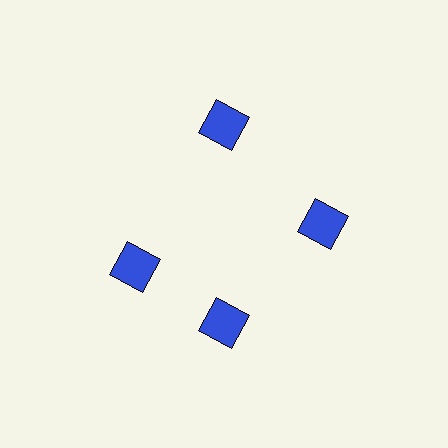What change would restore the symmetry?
The symmetry would be restored by rotating it back into even spacing with its neighbors so that all 4 squares sit at equal angles and equal distance from the center.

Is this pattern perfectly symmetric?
No. The 4 blue squares are arranged in a ring, but one element near the 9 o'clock position is rotated out of alignment along the ring, breaking the 4-fold rotational symmetry.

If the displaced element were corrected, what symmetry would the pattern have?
It would have 4-fold rotational symmetry — the pattern would map onto itself every 90 degrees.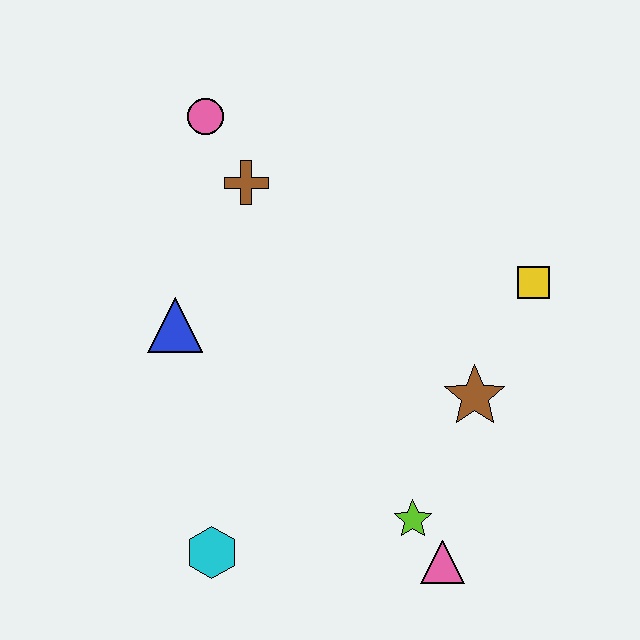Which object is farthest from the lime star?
The pink circle is farthest from the lime star.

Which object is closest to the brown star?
The yellow square is closest to the brown star.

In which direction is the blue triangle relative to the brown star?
The blue triangle is to the left of the brown star.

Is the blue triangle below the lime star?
No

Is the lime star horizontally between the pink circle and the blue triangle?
No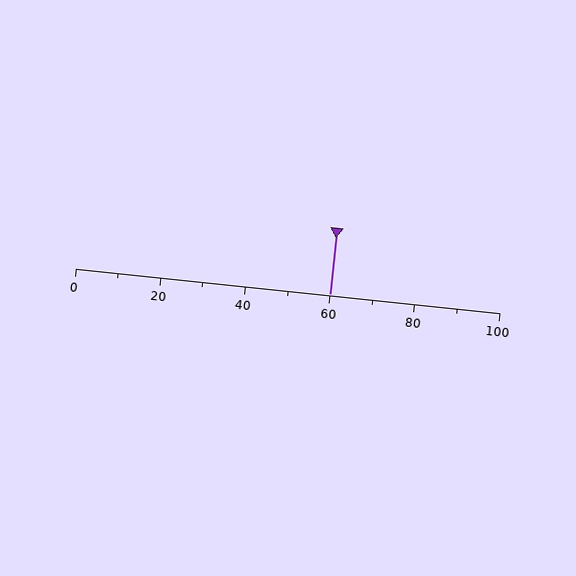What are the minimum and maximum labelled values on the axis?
The axis runs from 0 to 100.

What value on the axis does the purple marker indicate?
The marker indicates approximately 60.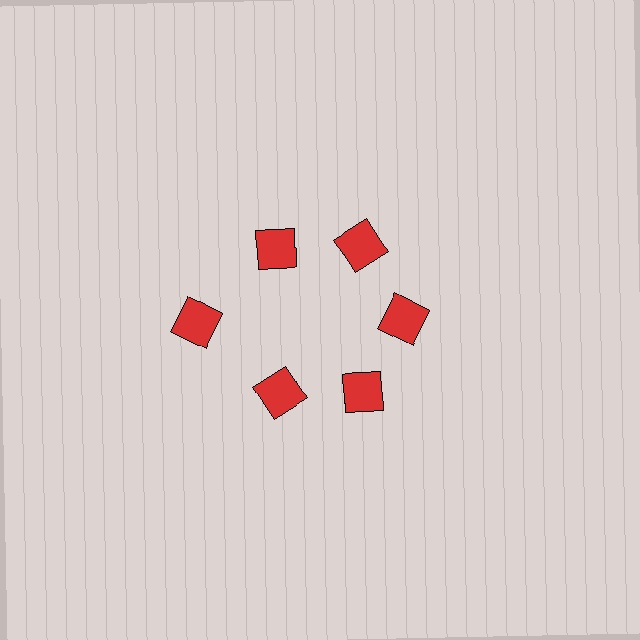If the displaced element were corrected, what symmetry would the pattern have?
It would have 6-fold rotational symmetry — the pattern would map onto itself every 60 degrees.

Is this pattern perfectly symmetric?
No. The 6 red squares are arranged in a ring, but one element near the 9 o'clock position is pushed outward from the center, breaking the 6-fold rotational symmetry.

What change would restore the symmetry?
The symmetry would be restored by moving it inward, back onto the ring so that all 6 squares sit at equal angles and equal distance from the center.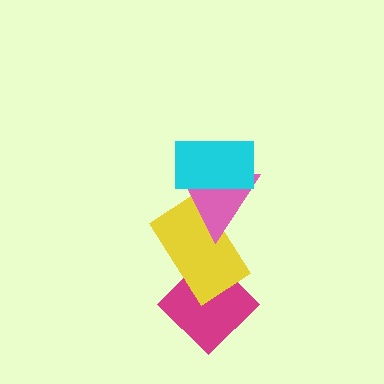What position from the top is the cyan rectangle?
The cyan rectangle is 1st from the top.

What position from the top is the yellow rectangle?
The yellow rectangle is 3rd from the top.